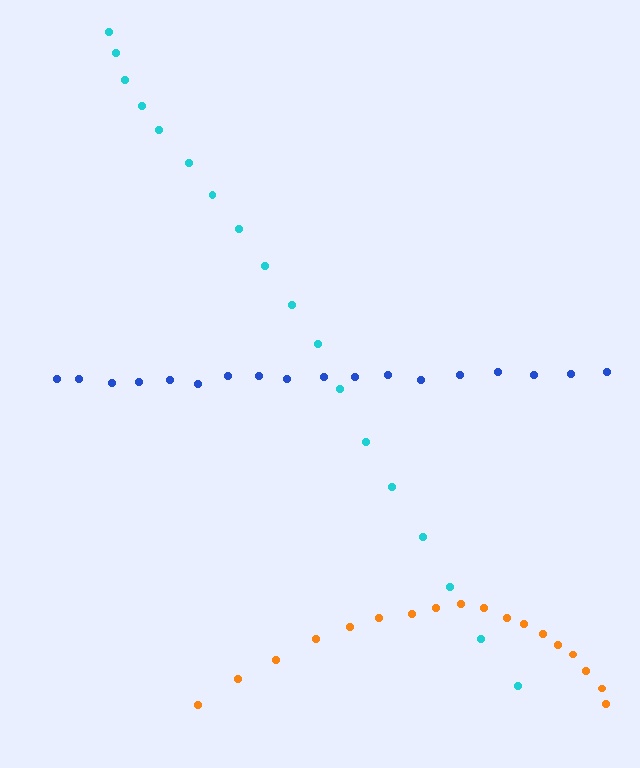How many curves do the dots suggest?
There are 3 distinct paths.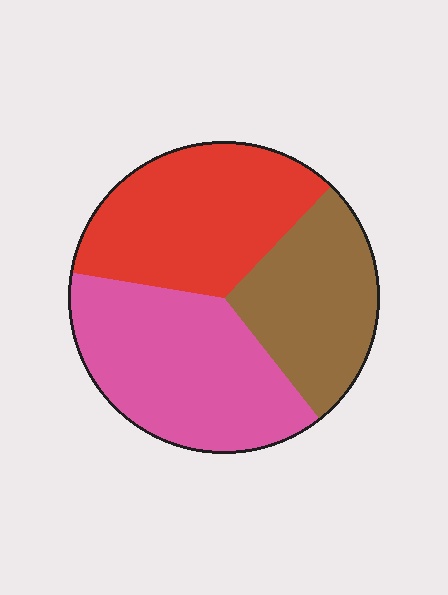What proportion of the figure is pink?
Pink takes up about three eighths (3/8) of the figure.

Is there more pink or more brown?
Pink.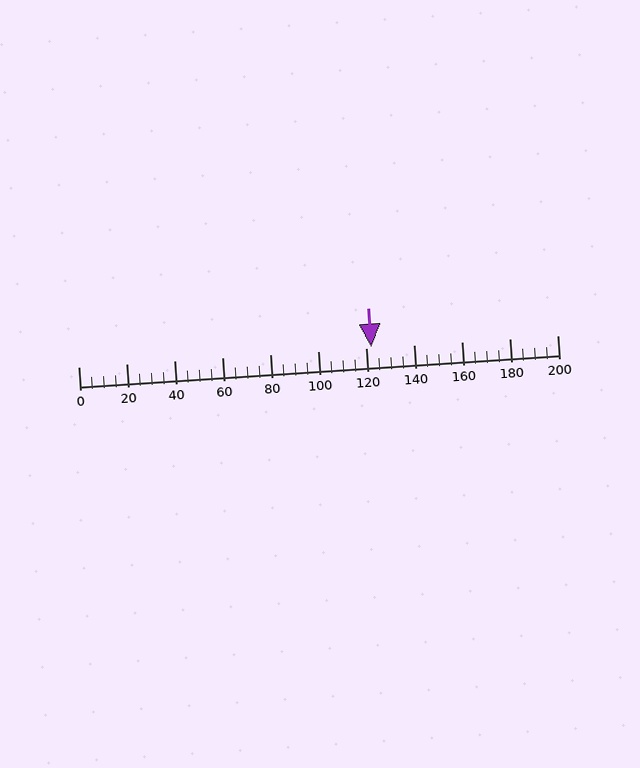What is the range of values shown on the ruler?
The ruler shows values from 0 to 200.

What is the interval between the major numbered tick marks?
The major tick marks are spaced 20 units apart.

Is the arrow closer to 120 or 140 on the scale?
The arrow is closer to 120.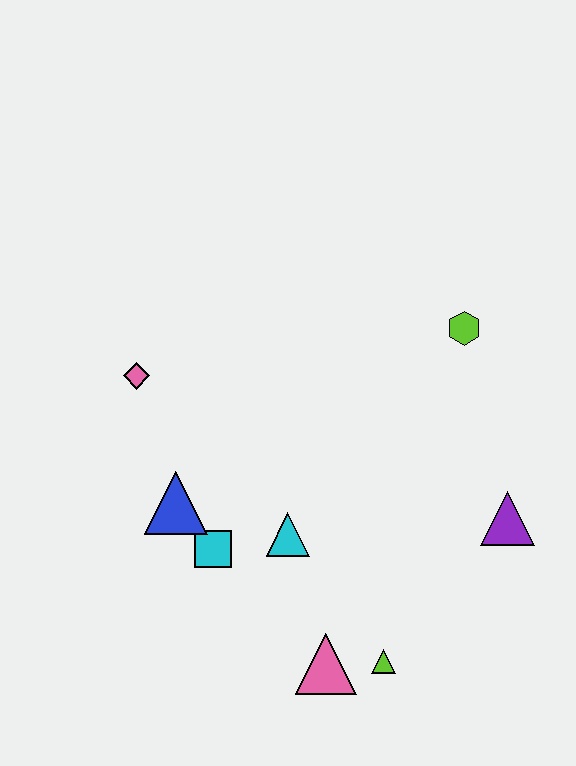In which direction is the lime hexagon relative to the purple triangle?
The lime hexagon is above the purple triangle.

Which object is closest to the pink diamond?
The blue triangle is closest to the pink diamond.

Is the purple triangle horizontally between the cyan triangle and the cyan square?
No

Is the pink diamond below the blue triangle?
No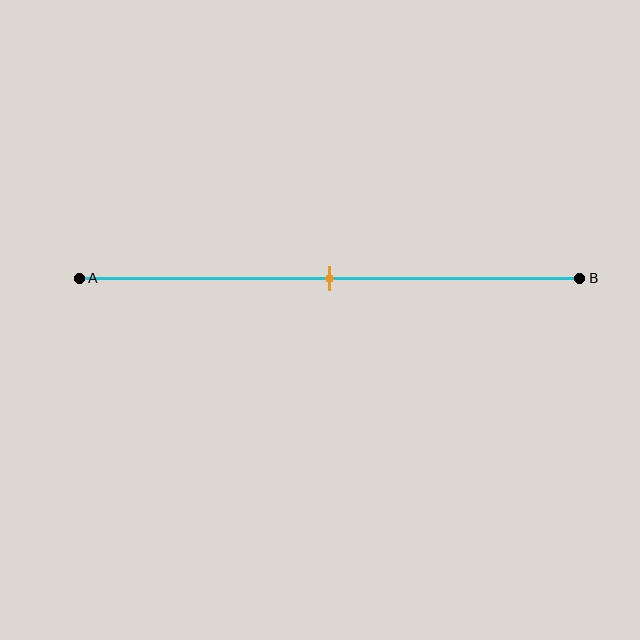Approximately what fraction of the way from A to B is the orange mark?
The orange mark is approximately 50% of the way from A to B.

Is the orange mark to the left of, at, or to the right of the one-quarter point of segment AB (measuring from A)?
The orange mark is to the right of the one-quarter point of segment AB.